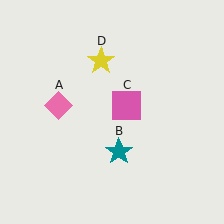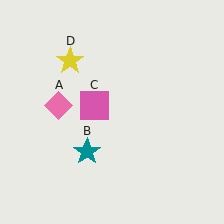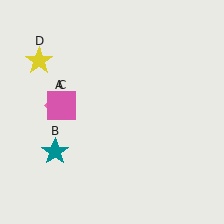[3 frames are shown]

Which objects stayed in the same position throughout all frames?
Pink diamond (object A) remained stationary.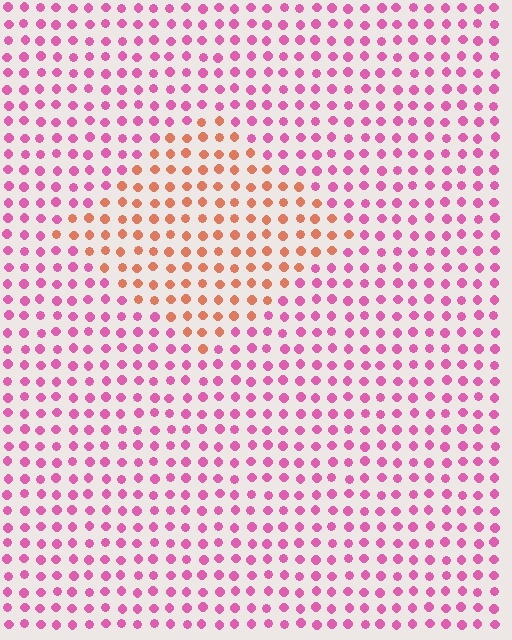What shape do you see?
I see a diamond.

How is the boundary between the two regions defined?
The boundary is defined purely by a slight shift in hue (about 51 degrees). Spacing, size, and orientation are identical on both sides.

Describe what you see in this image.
The image is filled with small pink elements in a uniform arrangement. A diamond-shaped region is visible where the elements are tinted to a slightly different hue, forming a subtle color boundary.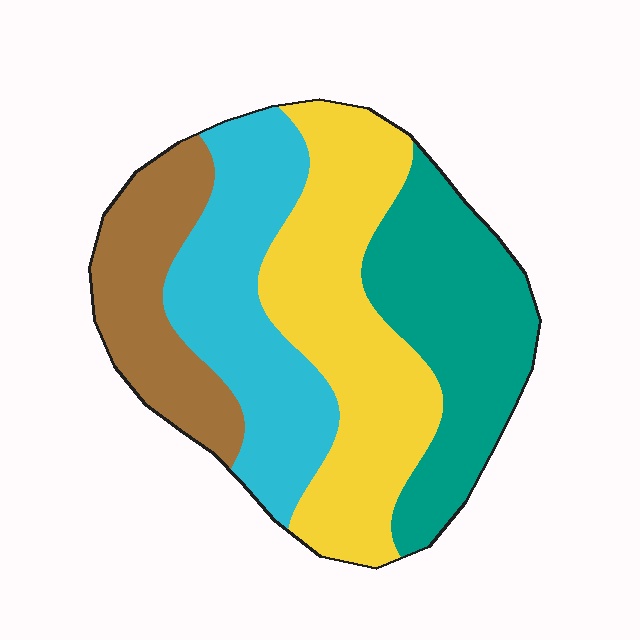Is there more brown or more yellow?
Yellow.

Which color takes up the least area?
Brown, at roughly 15%.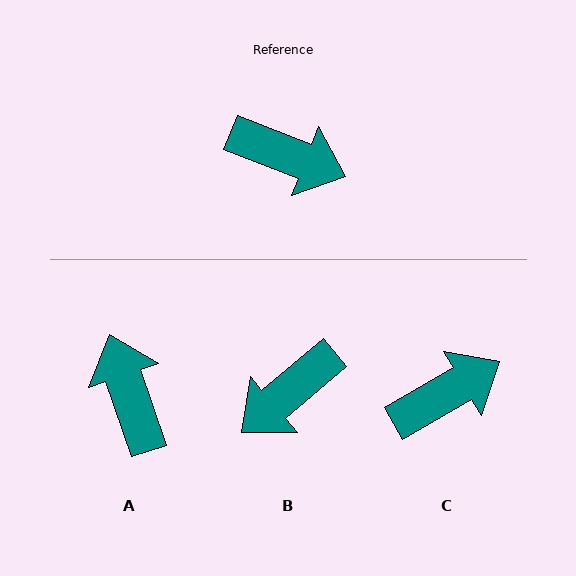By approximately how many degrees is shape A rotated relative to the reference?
Approximately 130 degrees counter-clockwise.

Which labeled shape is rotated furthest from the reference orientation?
A, about 130 degrees away.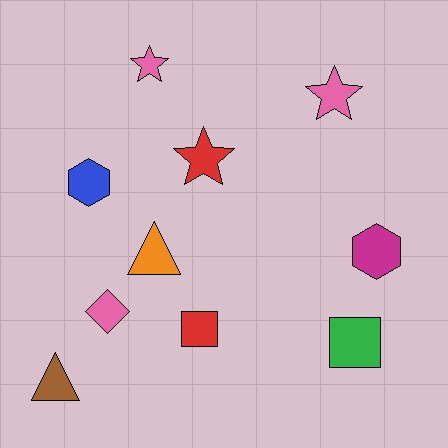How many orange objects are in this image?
There is 1 orange object.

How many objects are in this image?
There are 10 objects.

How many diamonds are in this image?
There is 1 diamond.